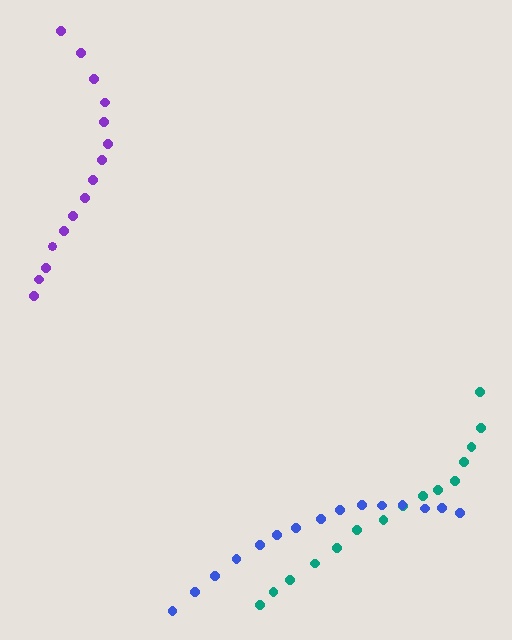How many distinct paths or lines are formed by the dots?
There are 3 distinct paths.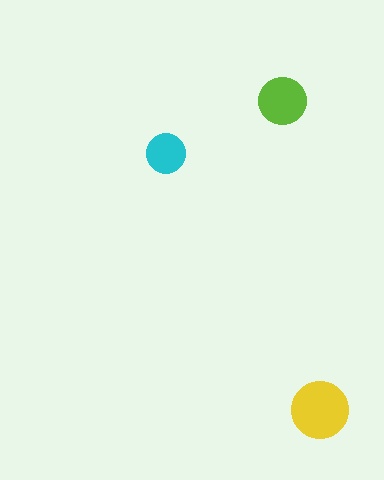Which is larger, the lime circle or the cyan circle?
The lime one.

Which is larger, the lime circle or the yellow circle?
The yellow one.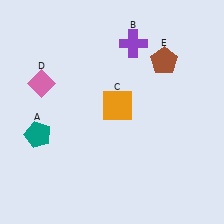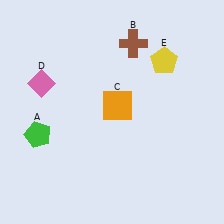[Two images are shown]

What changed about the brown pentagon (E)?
In Image 1, E is brown. In Image 2, it changed to yellow.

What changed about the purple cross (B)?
In Image 1, B is purple. In Image 2, it changed to brown.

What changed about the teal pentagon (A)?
In Image 1, A is teal. In Image 2, it changed to green.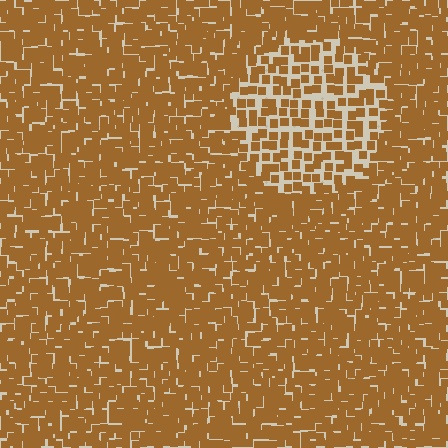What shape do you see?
I see a circle.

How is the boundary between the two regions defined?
The boundary is defined by a change in element density (approximately 2.0x ratio). All elements are the same color, size, and shape.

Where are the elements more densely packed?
The elements are more densely packed outside the circle boundary.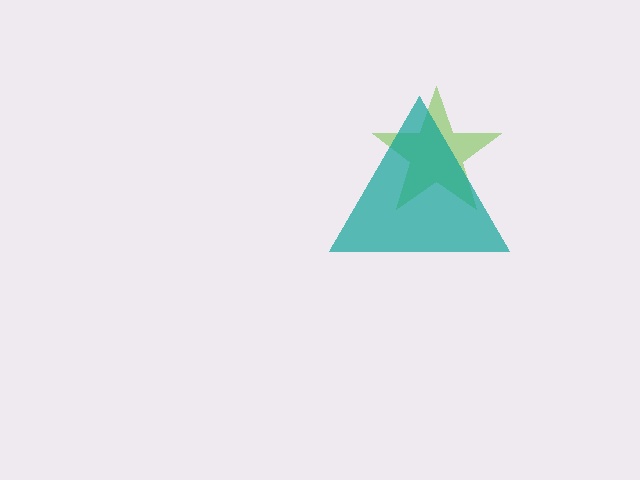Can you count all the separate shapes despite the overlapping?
Yes, there are 2 separate shapes.